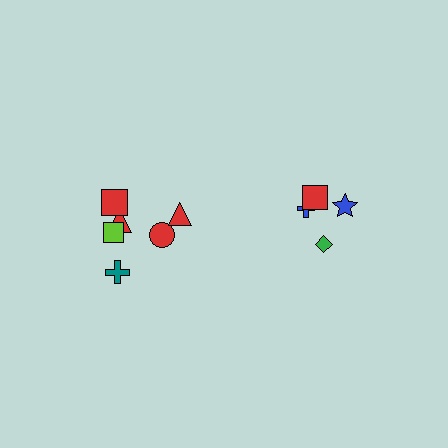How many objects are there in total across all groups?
There are 10 objects.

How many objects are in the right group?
There are 4 objects.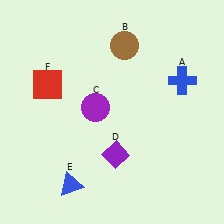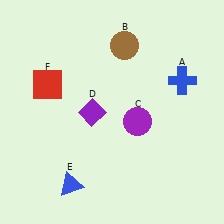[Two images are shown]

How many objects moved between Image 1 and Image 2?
2 objects moved between the two images.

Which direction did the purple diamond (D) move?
The purple diamond (D) moved up.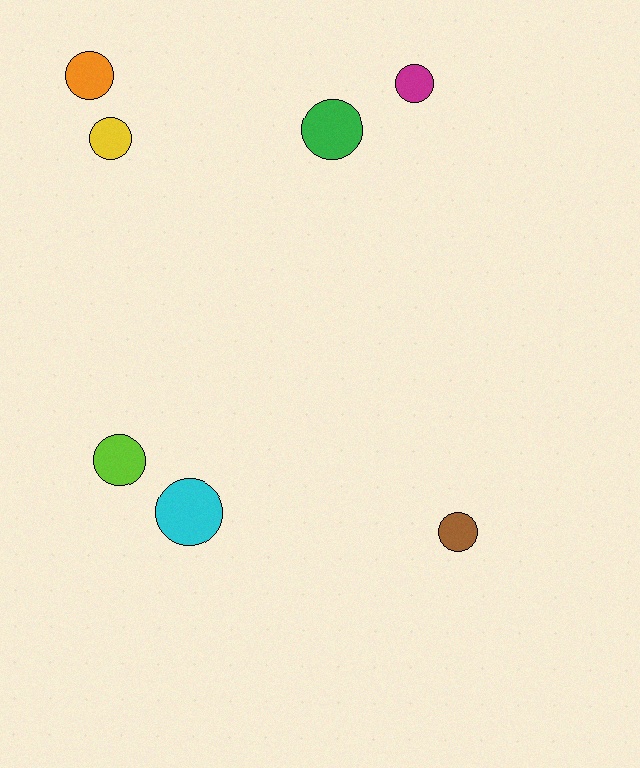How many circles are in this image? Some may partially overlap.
There are 7 circles.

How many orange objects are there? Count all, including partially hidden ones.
There is 1 orange object.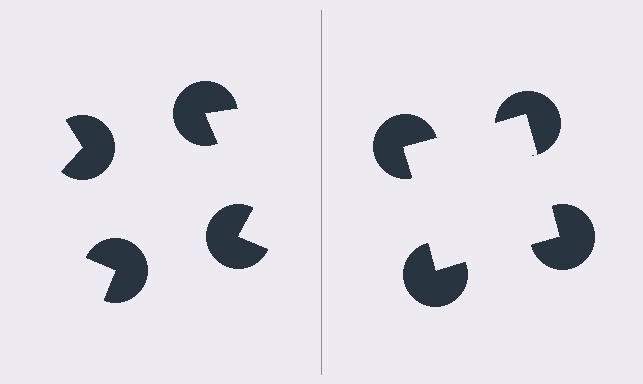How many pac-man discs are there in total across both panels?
8 — 4 on each side.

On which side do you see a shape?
An illusory square appears on the right side. On the left side the wedge cuts are rotated, so no coherent shape forms.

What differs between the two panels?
The pac-man discs are positioned identically on both sides; only the wedge orientations differ. On the right they align to a square; on the left they are misaligned.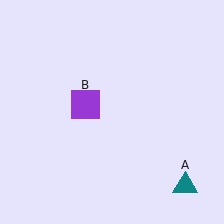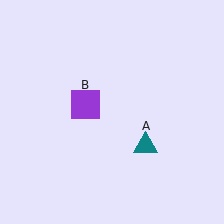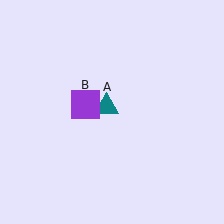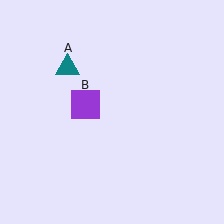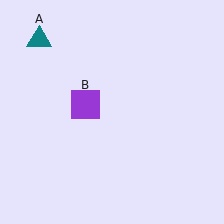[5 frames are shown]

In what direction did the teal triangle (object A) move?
The teal triangle (object A) moved up and to the left.